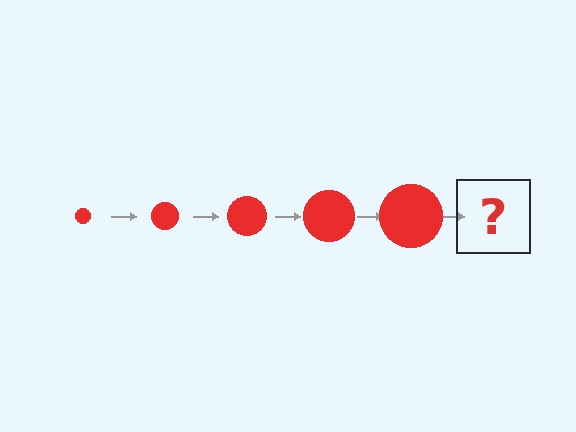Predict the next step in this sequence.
The next step is a red circle, larger than the previous one.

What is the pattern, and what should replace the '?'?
The pattern is that the circle gets progressively larger each step. The '?' should be a red circle, larger than the previous one.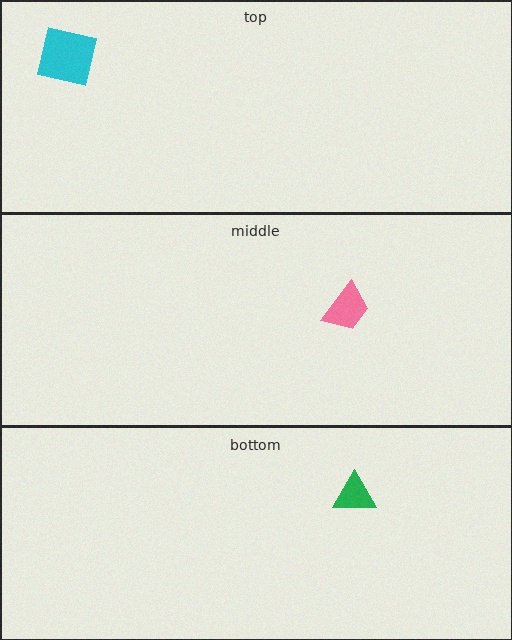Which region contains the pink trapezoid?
The middle region.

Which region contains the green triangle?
The bottom region.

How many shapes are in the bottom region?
1.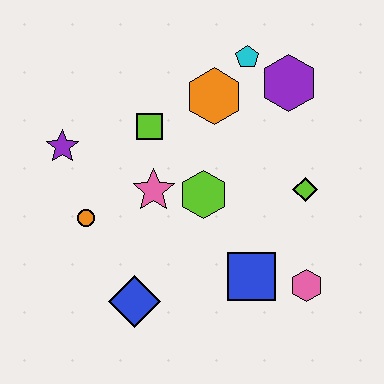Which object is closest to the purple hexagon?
The cyan pentagon is closest to the purple hexagon.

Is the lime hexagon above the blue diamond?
Yes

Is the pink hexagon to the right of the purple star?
Yes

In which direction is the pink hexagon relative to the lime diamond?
The pink hexagon is below the lime diamond.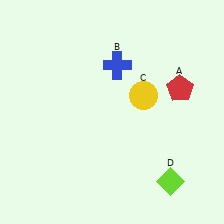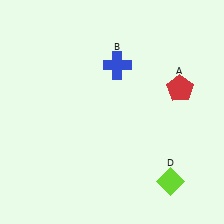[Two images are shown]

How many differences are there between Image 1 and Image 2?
There is 1 difference between the two images.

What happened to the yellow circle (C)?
The yellow circle (C) was removed in Image 2. It was in the top-right area of Image 1.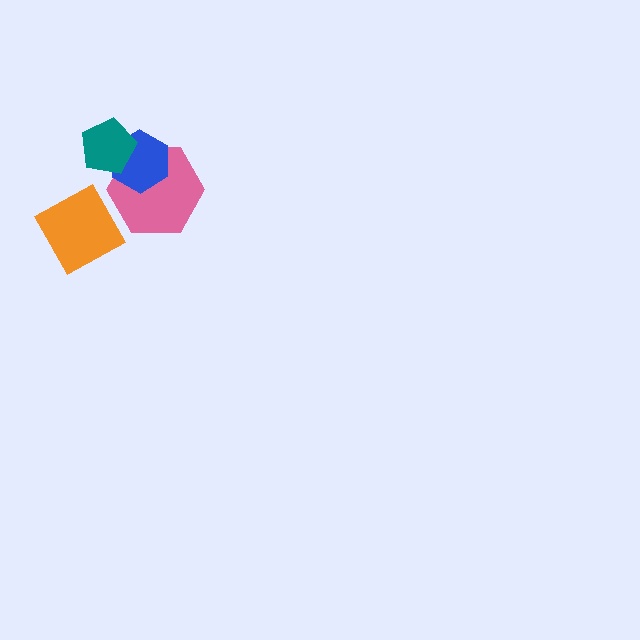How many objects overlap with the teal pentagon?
2 objects overlap with the teal pentagon.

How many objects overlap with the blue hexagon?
2 objects overlap with the blue hexagon.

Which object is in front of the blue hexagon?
The teal pentagon is in front of the blue hexagon.